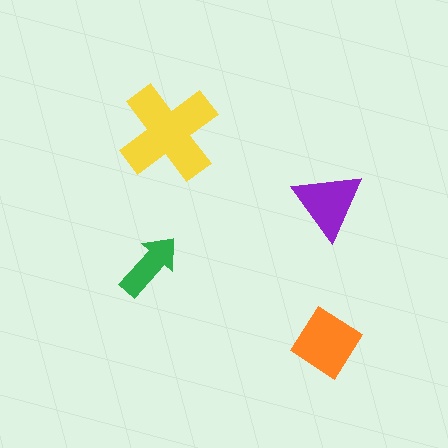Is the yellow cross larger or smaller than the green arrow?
Larger.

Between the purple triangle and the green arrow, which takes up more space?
The purple triangle.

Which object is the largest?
The yellow cross.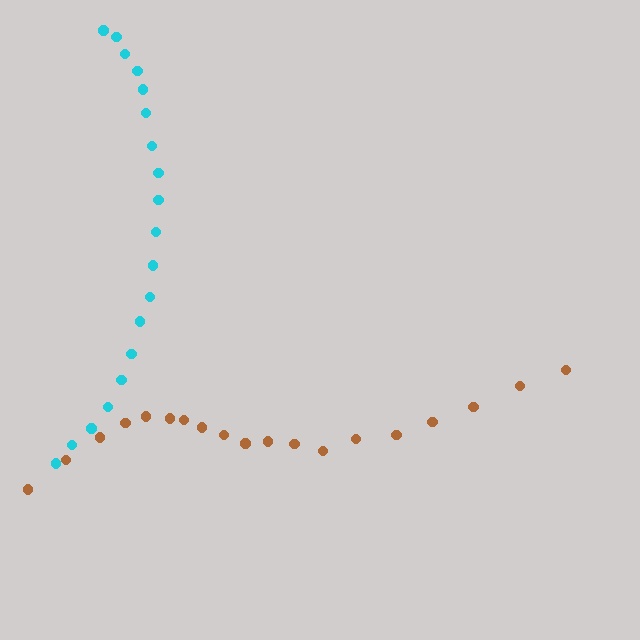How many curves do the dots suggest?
There are 2 distinct paths.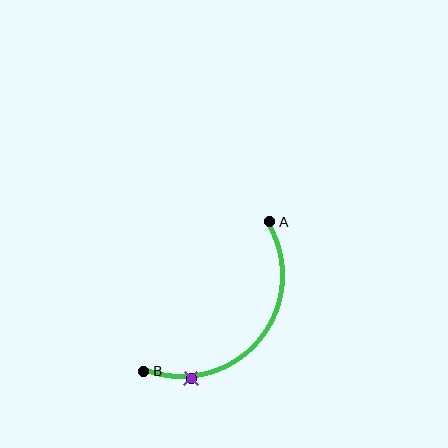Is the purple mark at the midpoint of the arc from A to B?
No. The purple mark lies on the arc but is closer to endpoint B. The arc midpoint would be at the point on the curve equidistant along the arc from both A and B.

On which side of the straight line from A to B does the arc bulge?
The arc bulges below and to the right of the straight line connecting A and B.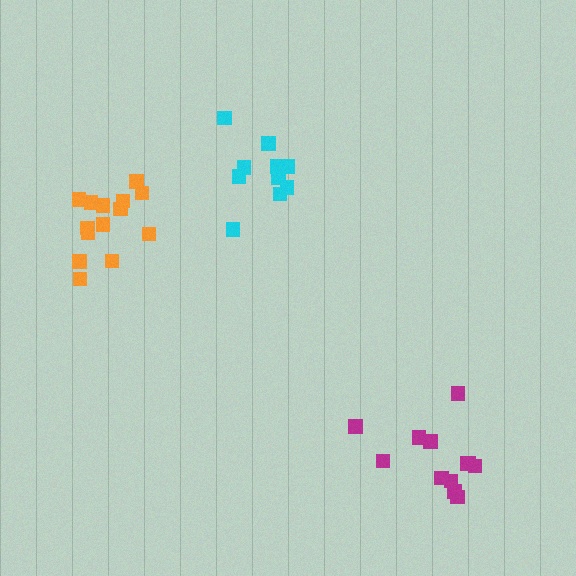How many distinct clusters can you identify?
There are 3 distinct clusters.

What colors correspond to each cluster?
The clusters are colored: magenta, cyan, orange.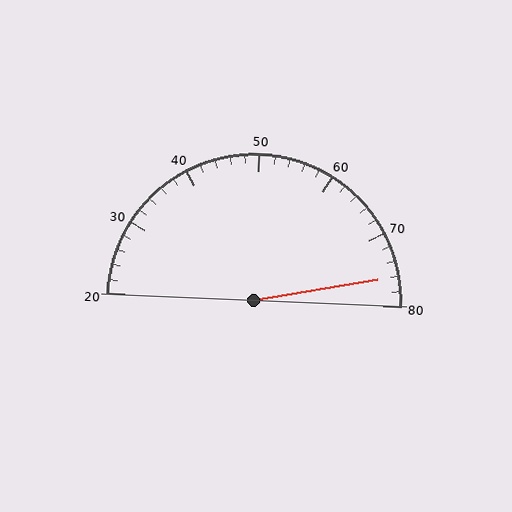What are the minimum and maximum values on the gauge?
The gauge ranges from 20 to 80.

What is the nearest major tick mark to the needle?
The nearest major tick mark is 80.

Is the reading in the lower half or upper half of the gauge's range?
The reading is in the upper half of the range (20 to 80).